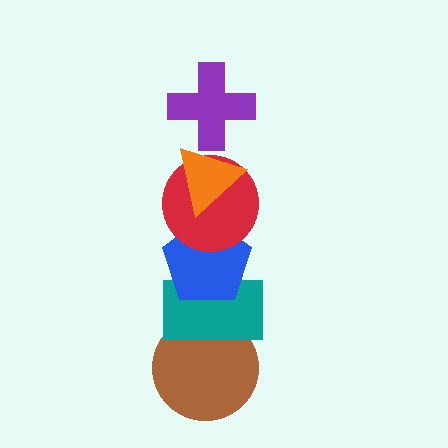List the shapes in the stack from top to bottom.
From top to bottom: the purple cross, the orange triangle, the red circle, the blue pentagon, the teal rectangle, the brown circle.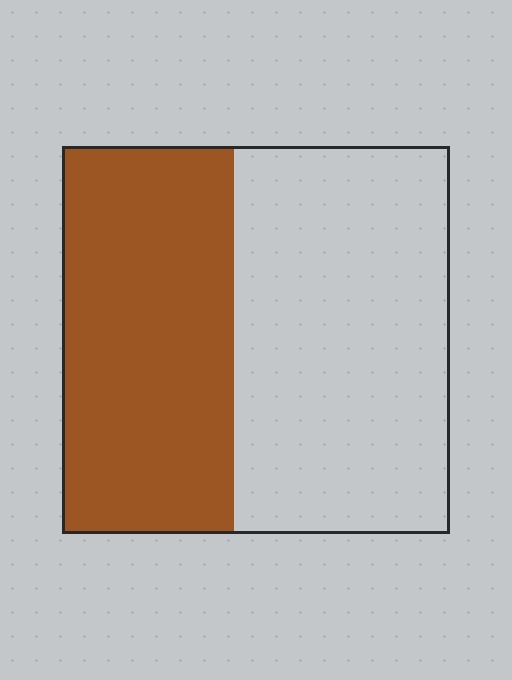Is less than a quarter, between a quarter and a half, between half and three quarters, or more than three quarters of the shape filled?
Between a quarter and a half.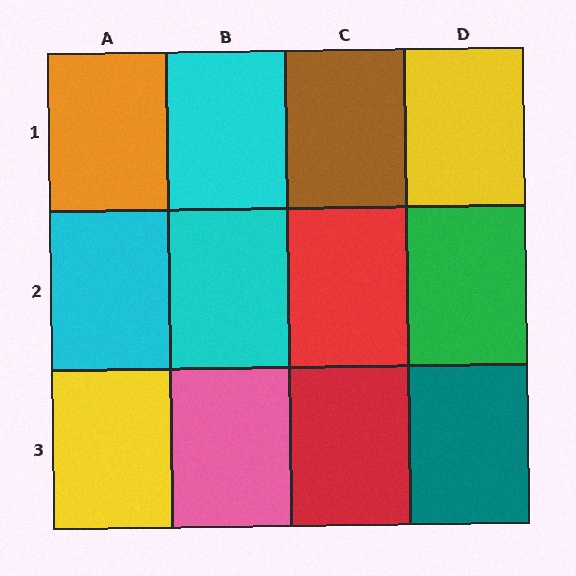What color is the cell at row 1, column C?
Brown.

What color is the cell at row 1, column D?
Yellow.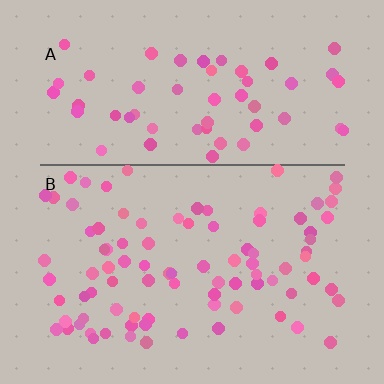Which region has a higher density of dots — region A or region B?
B (the bottom).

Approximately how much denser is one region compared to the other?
Approximately 1.5× — region B over region A.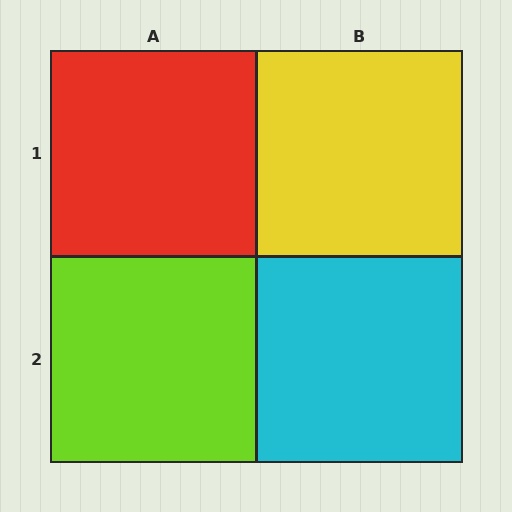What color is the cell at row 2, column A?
Lime.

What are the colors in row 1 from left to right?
Red, yellow.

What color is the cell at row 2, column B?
Cyan.